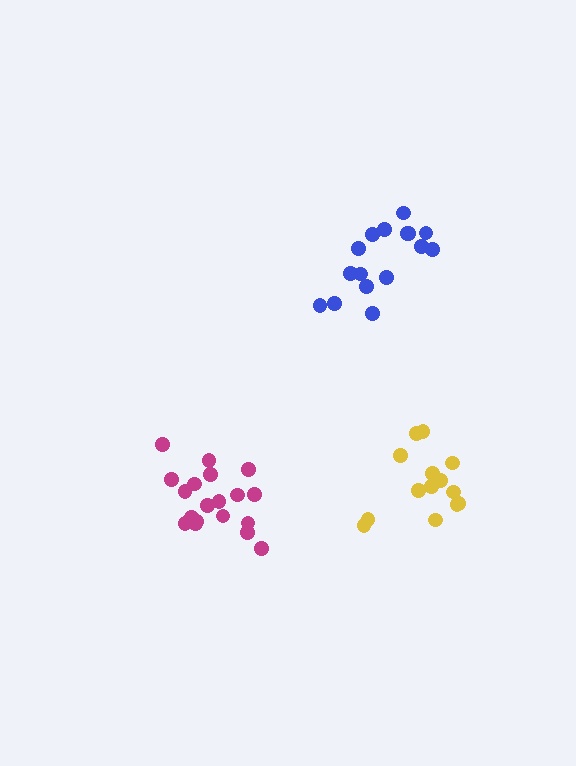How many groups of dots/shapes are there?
There are 3 groups.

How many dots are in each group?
Group 1: 16 dots, Group 2: 14 dots, Group 3: 19 dots (49 total).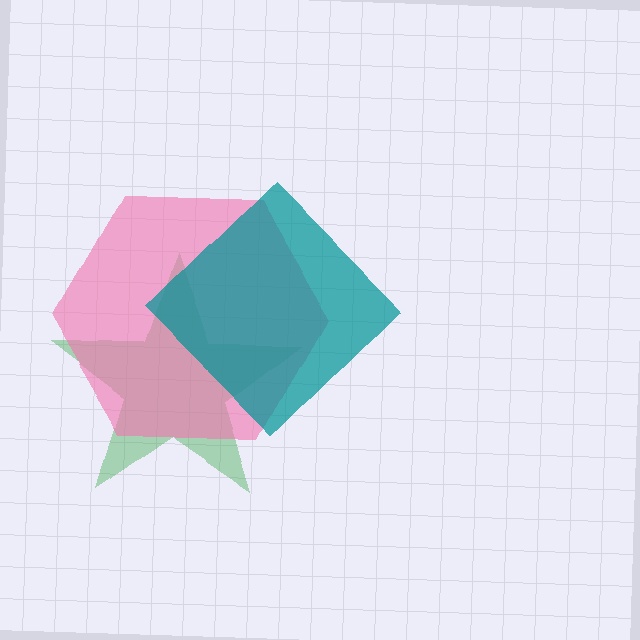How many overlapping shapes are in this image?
There are 3 overlapping shapes in the image.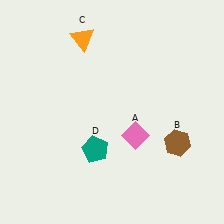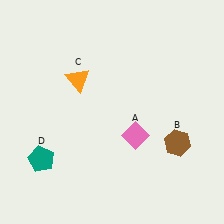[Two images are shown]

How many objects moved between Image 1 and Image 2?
2 objects moved between the two images.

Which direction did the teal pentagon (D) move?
The teal pentagon (D) moved left.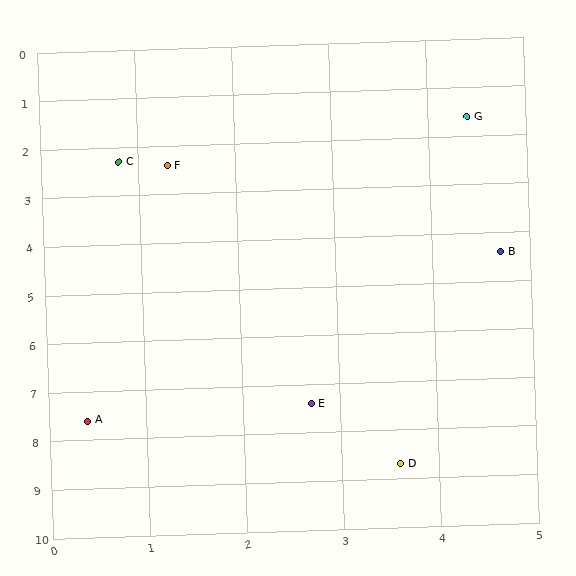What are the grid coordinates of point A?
Point A is at approximately (0.4, 7.6).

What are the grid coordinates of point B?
Point B is at approximately (4.7, 4.4).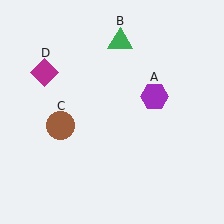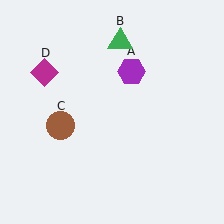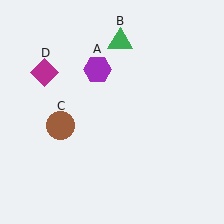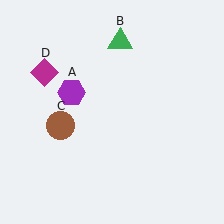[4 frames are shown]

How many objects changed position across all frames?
1 object changed position: purple hexagon (object A).